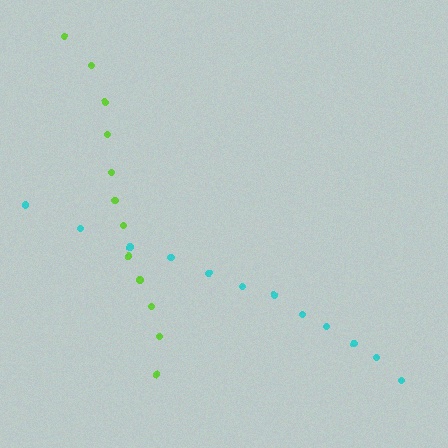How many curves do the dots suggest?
There are 2 distinct paths.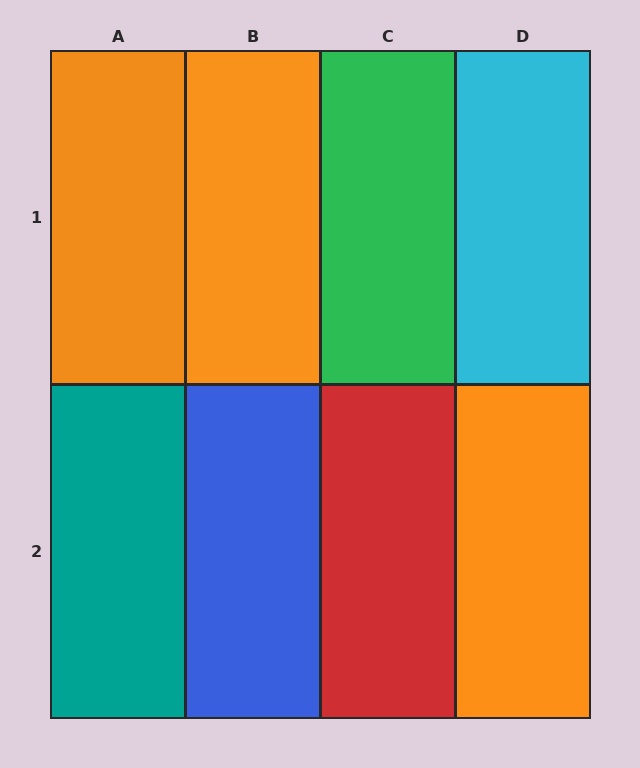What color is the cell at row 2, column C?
Red.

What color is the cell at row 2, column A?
Teal.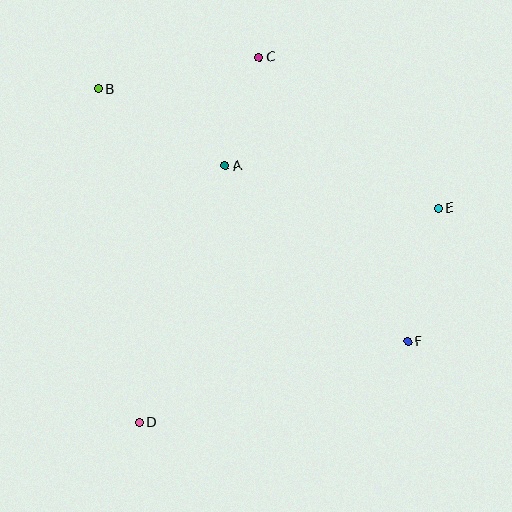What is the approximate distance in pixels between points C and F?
The distance between C and F is approximately 321 pixels.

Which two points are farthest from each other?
Points B and F are farthest from each other.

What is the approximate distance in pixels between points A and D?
The distance between A and D is approximately 271 pixels.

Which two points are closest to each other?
Points A and C are closest to each other.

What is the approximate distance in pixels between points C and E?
The distance between C and E is approximately 234 pixels.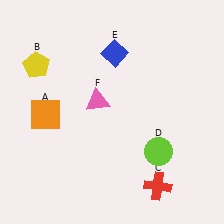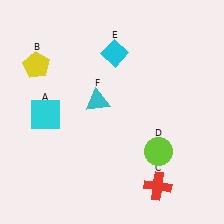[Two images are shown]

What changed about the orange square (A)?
In Image 1, A is orange. In Image 2, it changed to cyan.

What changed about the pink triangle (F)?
In Image 1, F is pink. In Image 2, it changed to cyan.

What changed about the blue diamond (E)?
In Image 1, E is blue. In Image 2, it changed to cyan.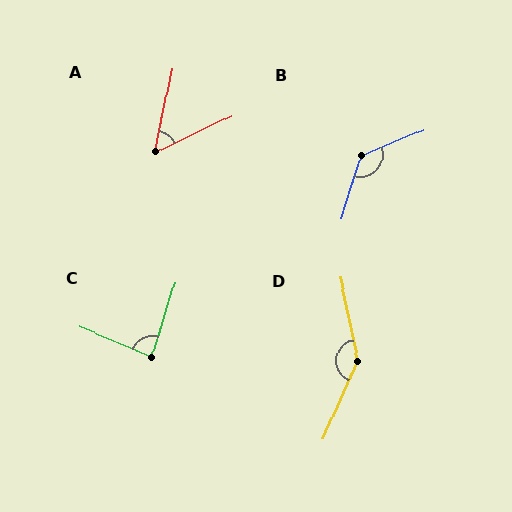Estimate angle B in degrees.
Approximately 129 degrees.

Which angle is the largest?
D, at approximately 144 degrees.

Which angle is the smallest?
A, at approximately 53 degrees.